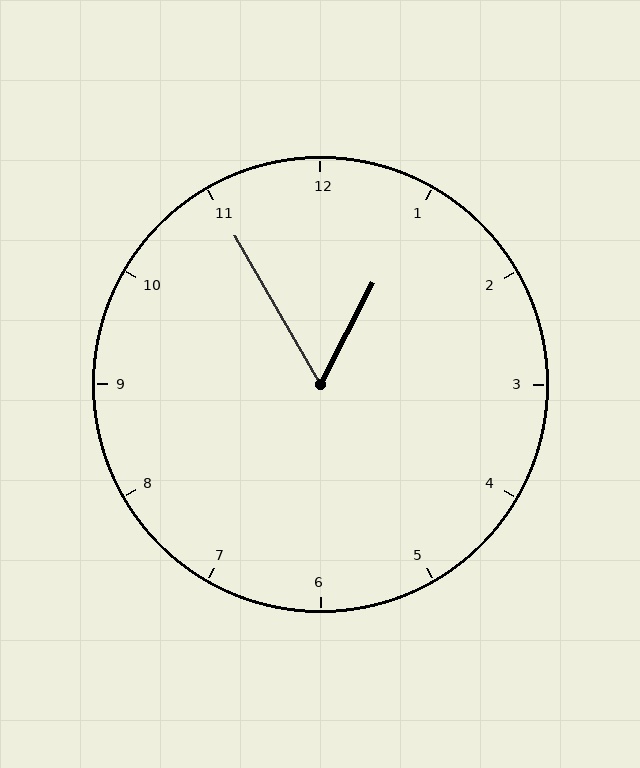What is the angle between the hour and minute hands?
Approximately 58 degrees.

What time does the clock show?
12:55.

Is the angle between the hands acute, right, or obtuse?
It is acute.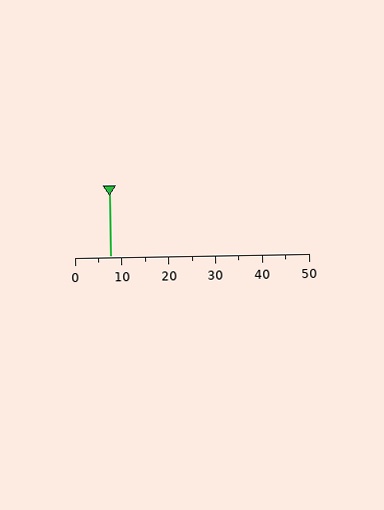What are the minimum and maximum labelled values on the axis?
The axis runs from 0 to 50.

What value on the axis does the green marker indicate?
The marker indicates approximately 7.5.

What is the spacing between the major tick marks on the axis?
The major ticks are spaced 10 apart.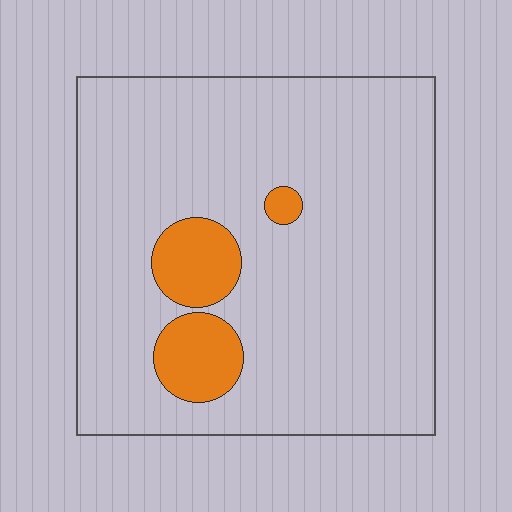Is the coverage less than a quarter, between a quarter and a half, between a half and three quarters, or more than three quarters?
Less than a quarter.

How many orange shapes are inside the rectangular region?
3.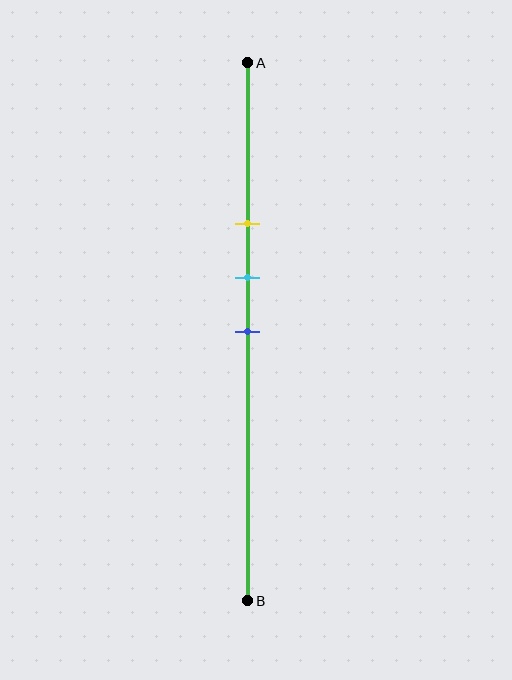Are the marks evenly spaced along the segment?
Yes, the marks are approximately evenly spaced.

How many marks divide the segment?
There are 3 marks dividing the segment.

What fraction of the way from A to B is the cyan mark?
The cyan mark is approximately 40% (0.4) of the way from A to B.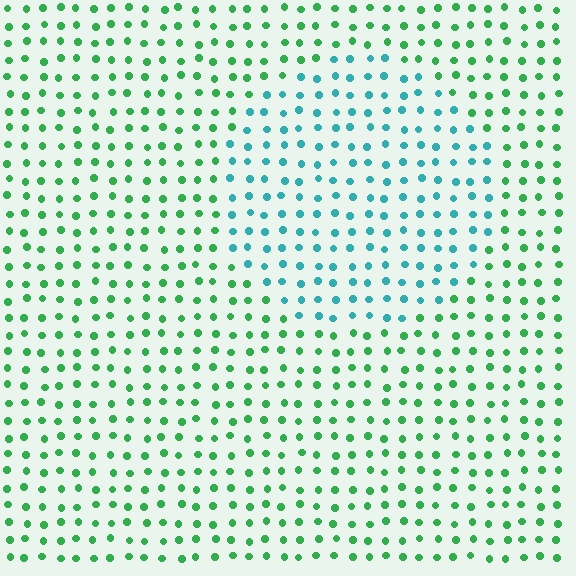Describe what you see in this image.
The image is filled with small green elements in a uniform arrangement. A circle-shaped region is visible where the elements are tinted to a slightly different hue, forming a subtle color boundary.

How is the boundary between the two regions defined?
The boundary is defined purely by a slight shift in hue (about 47 degrees). Spacing, size, and orientation are identical on both sides.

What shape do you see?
I see a circle.